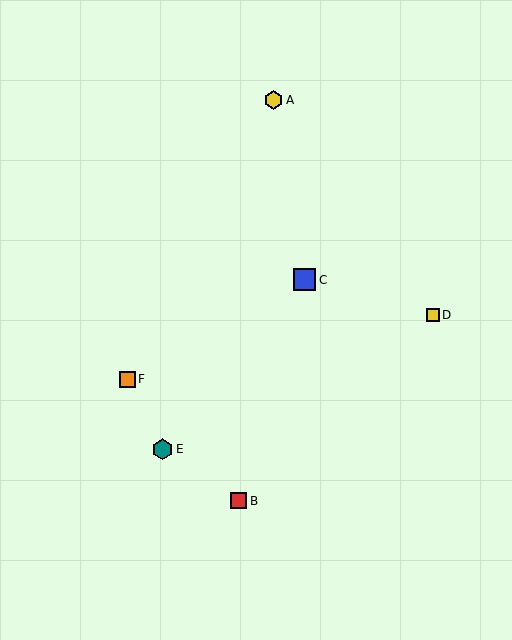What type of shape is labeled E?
Shape E is a teal hexagon.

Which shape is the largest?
The blue square (labeled C) is the largest.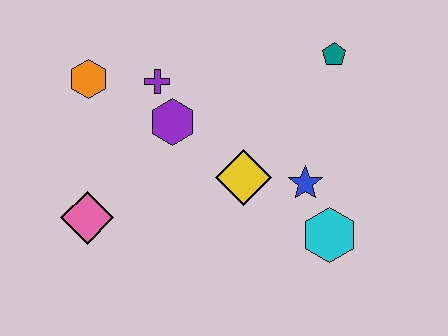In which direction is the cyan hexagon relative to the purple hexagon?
The cyan hexagon is to the right of the purple hexagon.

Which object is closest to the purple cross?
The purple hexagon is closest to the purple cross.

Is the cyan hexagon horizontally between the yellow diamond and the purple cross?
No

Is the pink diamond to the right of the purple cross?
No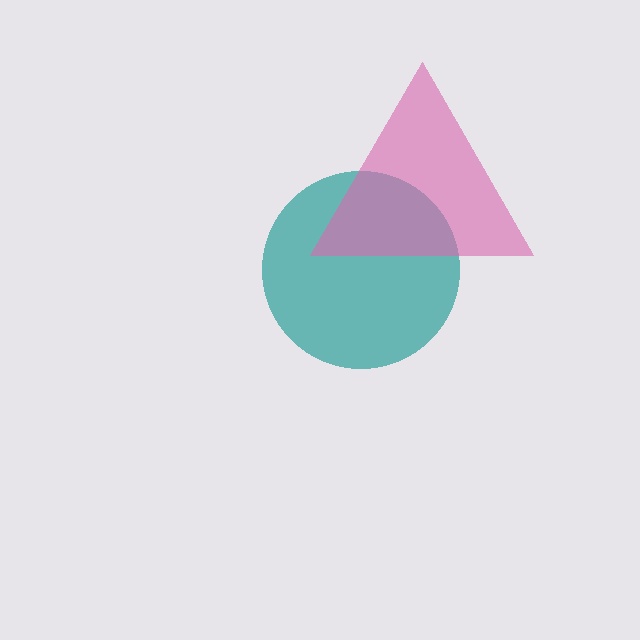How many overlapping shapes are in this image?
There are 2 overlapping shapes in the image.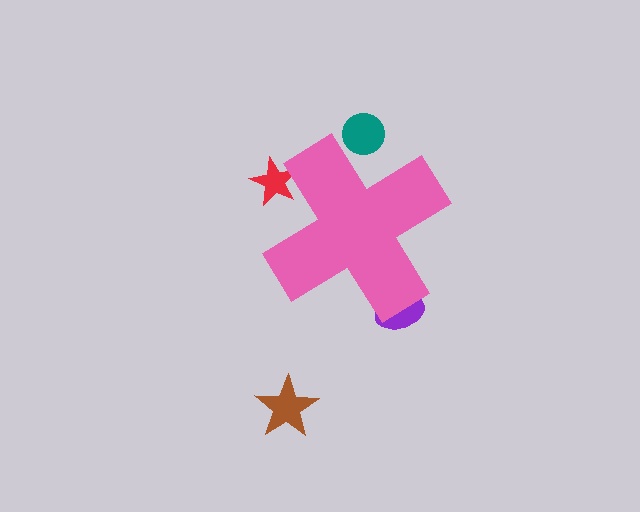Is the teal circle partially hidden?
Yes, the teal circle is partially hidden behind the pink cross.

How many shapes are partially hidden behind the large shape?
3 shapes are partially hidden.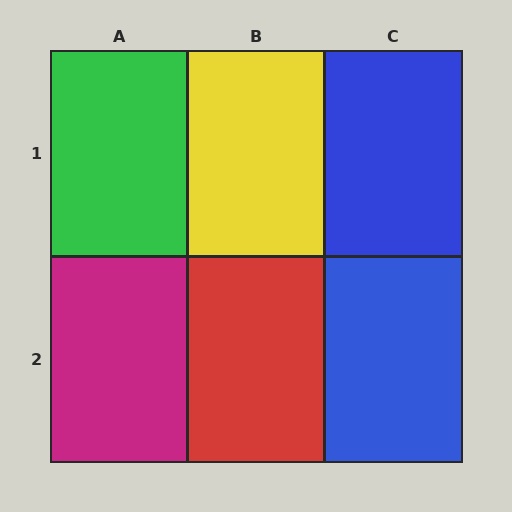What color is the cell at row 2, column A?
Magenta.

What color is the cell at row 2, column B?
Red.